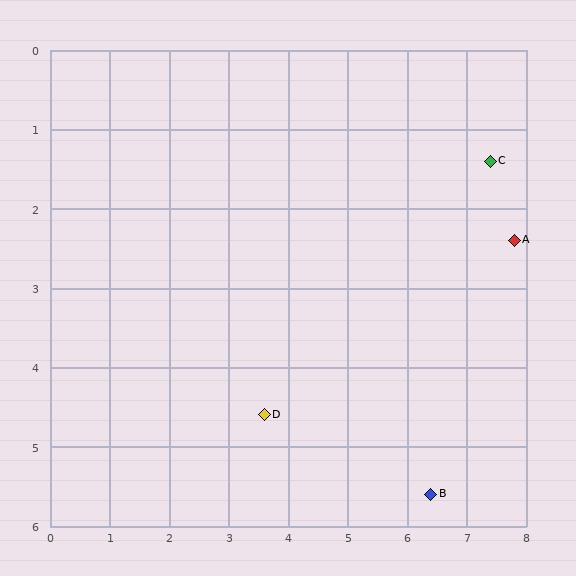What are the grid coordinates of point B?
Point B is at approximately (6.4, 5.6).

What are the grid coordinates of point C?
Point C is at approximately (7.4, 1.4).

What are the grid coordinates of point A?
Point A is at approximately (7.8, 2.4).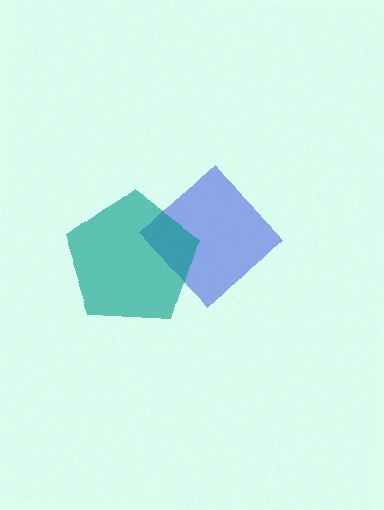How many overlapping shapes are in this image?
There are 2 overlapping shapes in the image.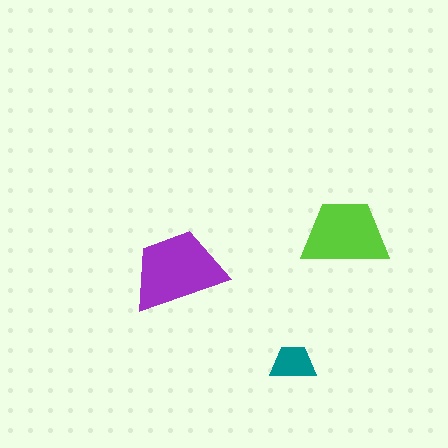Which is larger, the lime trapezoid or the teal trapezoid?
The lime one.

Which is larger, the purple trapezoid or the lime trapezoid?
The purple one.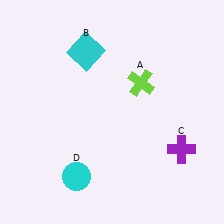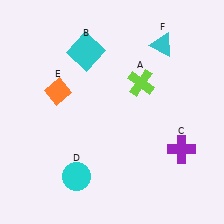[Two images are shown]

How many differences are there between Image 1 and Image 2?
There are 2 differences between the two images.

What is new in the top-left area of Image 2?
An orange diamond (E) was added in the top-left area of Image 2.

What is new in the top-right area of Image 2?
A cyan triangle (F) was added in the top-right area of Image 2.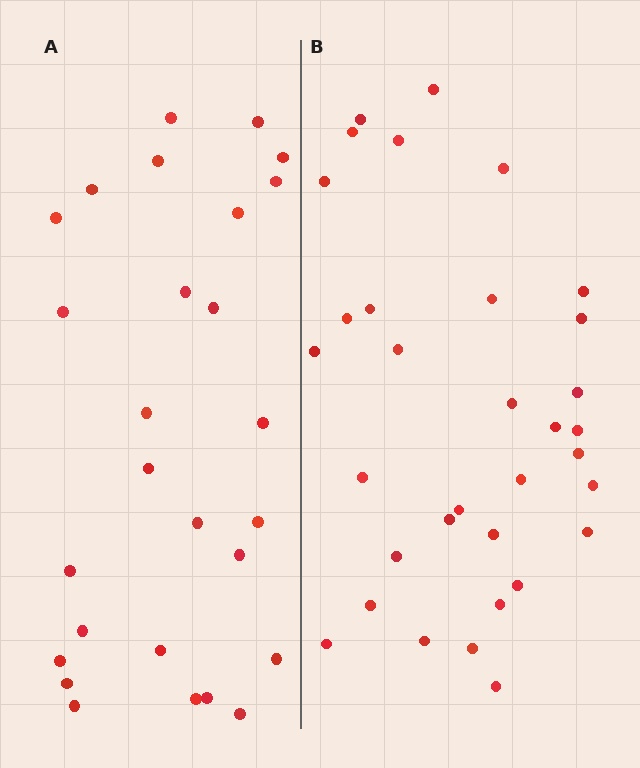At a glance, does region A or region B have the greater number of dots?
Region B (the right region) has more dots.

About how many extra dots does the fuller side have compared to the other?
Region B has about 6 more dots than region A.